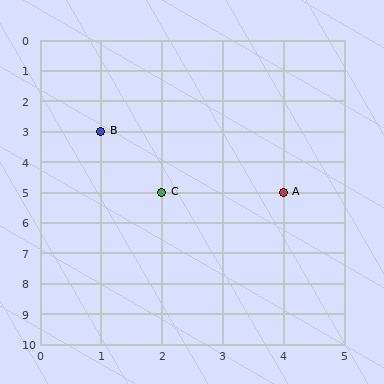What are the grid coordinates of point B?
Point B is at grid coordinates (1, 3).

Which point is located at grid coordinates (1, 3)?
Point B is at (1, 3).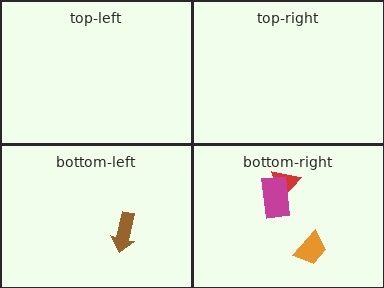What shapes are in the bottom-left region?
The brown arrow.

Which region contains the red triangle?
The bottom-right region.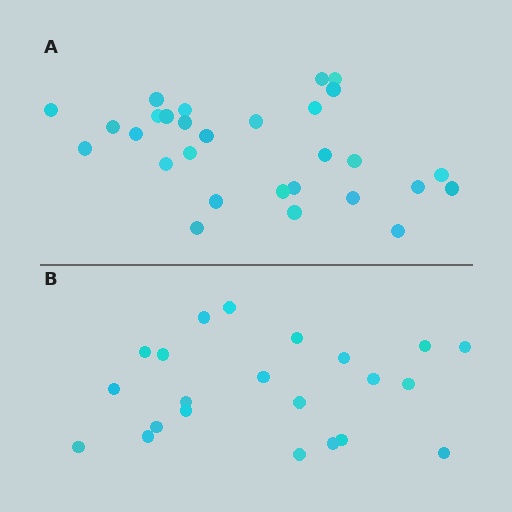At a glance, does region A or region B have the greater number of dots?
Region A (the top region) has more dots.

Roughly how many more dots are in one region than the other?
Region A has roughly 8 or so more dots than region B.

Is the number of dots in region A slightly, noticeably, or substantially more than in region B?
Region A has noticeably more, but not dramatically so. The ratio is roughly 1.3 to 1.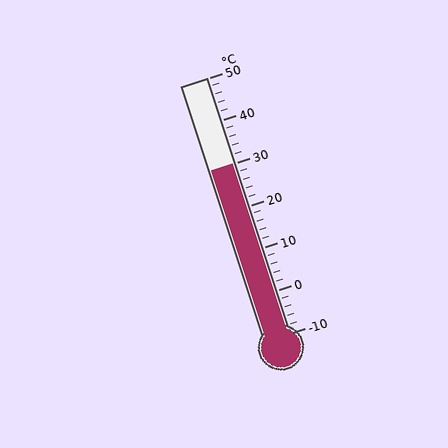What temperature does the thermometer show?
The thermometer shows approximately 30°C.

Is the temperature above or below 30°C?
The temperature is at 30°C.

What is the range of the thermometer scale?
The thermometer scale ranges from -10°C to 50°C.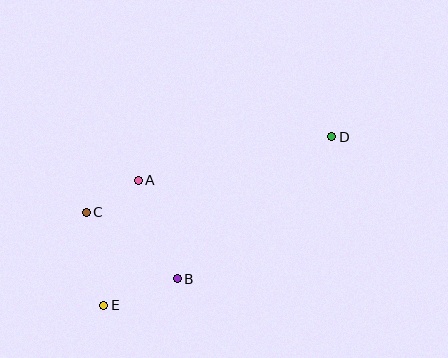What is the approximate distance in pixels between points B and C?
The distance between B and C is approximately 113 pixels.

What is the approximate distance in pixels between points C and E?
The distance between C and E is approximately 95 pixels.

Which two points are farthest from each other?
Points D and E are farthest from each other.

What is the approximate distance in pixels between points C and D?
The distance between C and D is approximately 257 pixels.